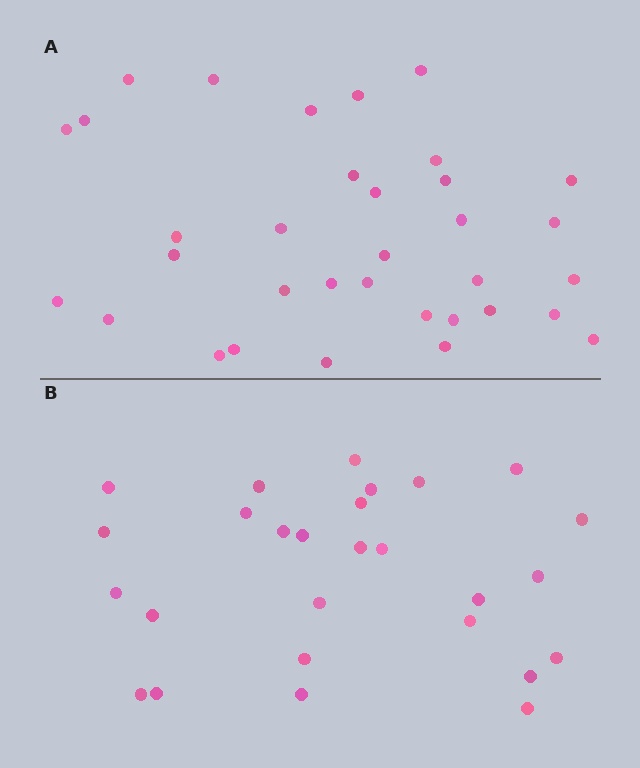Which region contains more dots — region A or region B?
Region A (the top region) has more dots.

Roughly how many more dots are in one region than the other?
Region A has roughly 8 or so more dots than region B.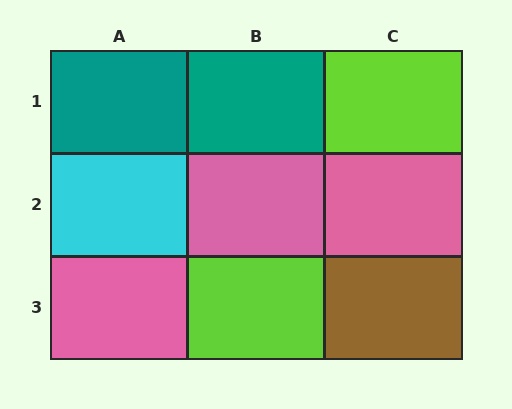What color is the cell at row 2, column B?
Pink.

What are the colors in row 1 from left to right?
Teal, teal, lime.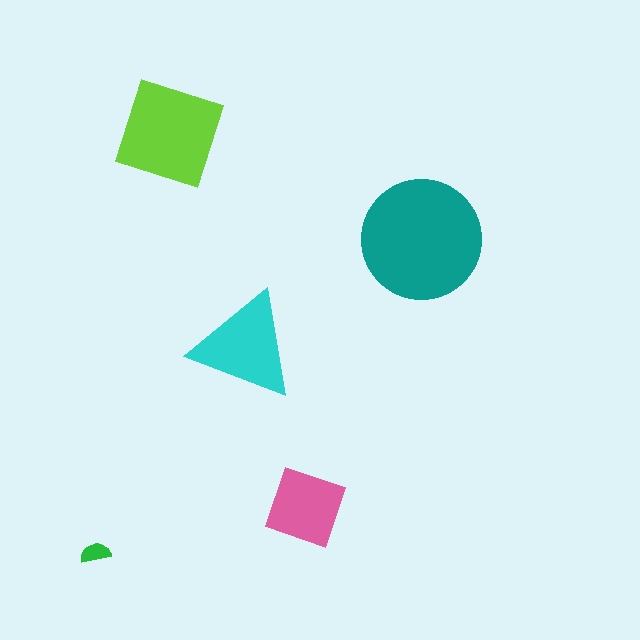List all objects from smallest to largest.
The green semicircle, the pink diamond, the cyan triangle, the lime square, the teal circle.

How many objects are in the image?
There are 5 objects in the image.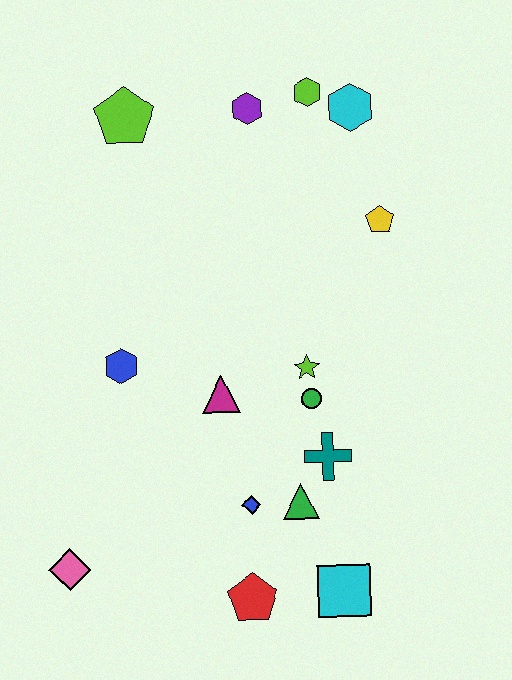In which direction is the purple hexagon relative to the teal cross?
The purple hexagon is above the teal cross.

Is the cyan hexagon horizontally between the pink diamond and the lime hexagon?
No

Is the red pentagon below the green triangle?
Yes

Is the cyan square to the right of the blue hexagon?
Yes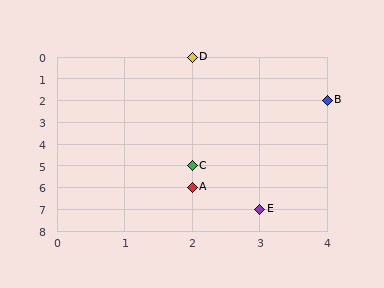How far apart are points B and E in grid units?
Points B and E are 1 column and 5 rows apart (about 5.1 grid units diagonally).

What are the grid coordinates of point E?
Point E is at grid coordinates (3, 7).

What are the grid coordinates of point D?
Point D is at grid coordinates (2, 0).